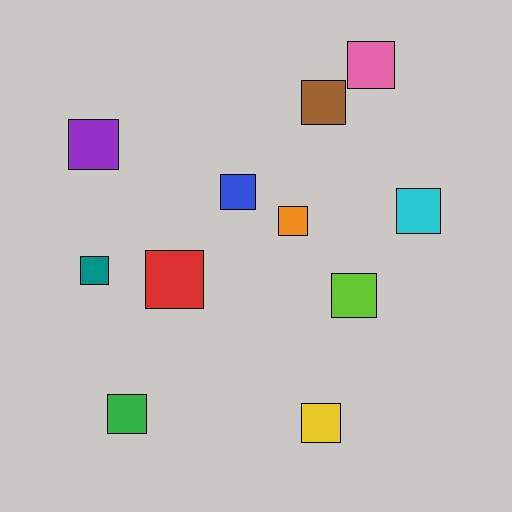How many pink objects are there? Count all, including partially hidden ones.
There is 1 pink object.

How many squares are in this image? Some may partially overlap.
There are 11 squares.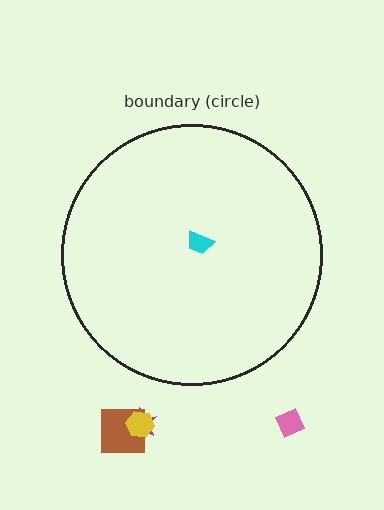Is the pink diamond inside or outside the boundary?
Outside.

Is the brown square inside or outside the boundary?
Outside.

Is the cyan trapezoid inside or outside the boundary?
Inside.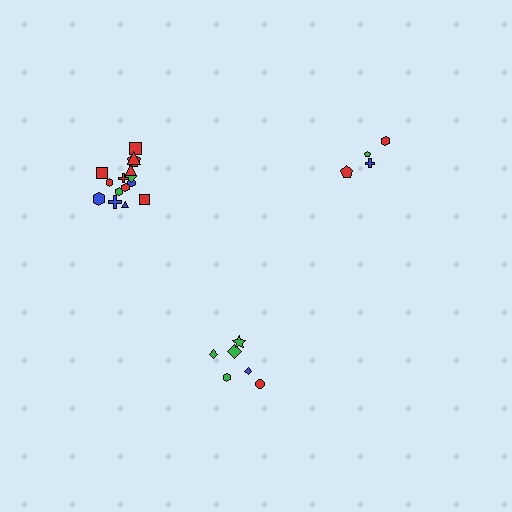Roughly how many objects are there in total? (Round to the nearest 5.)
Roughly 25 objects in total.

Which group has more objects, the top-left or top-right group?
The top-left group.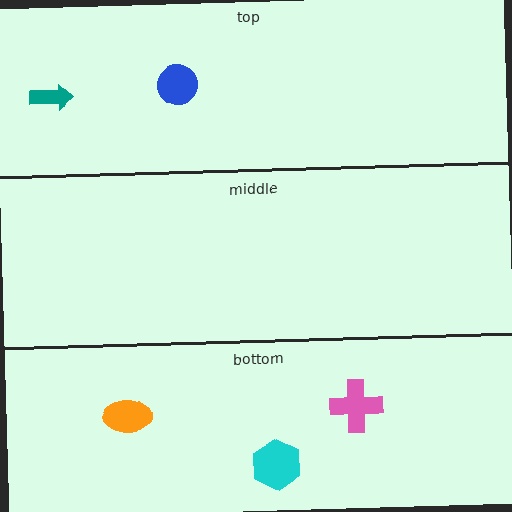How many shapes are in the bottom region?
3.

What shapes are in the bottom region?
The orange ellipse, the cyan hexagon, the pink cross.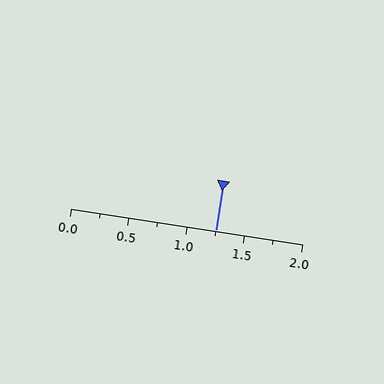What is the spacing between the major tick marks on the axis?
The major ticks are spaced 0.5 apart.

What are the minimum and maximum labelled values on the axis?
The axis runs from 0.0 to 2.0.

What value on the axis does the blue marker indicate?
The marker indicates approximately 1.25.